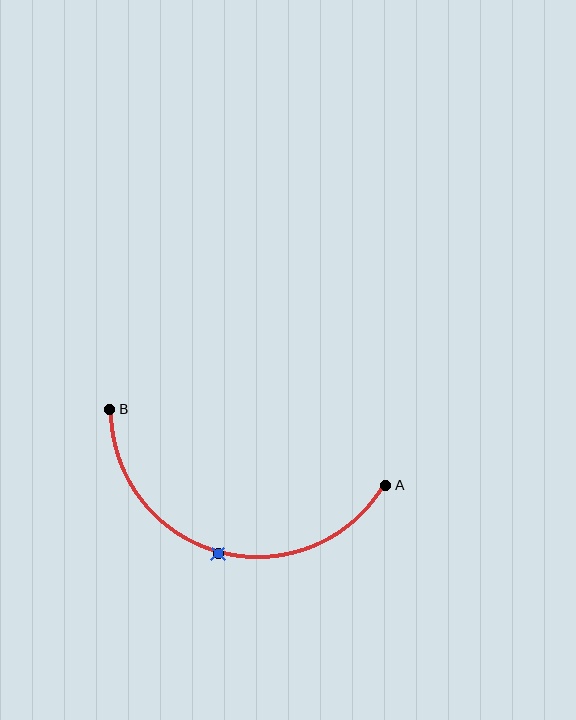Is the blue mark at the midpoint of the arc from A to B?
Yes. The blue mark lies on the arc at equal arc-length from both A and B — it is the arc midpoint.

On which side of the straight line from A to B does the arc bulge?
The arc bulges below the straight line connecting A and B.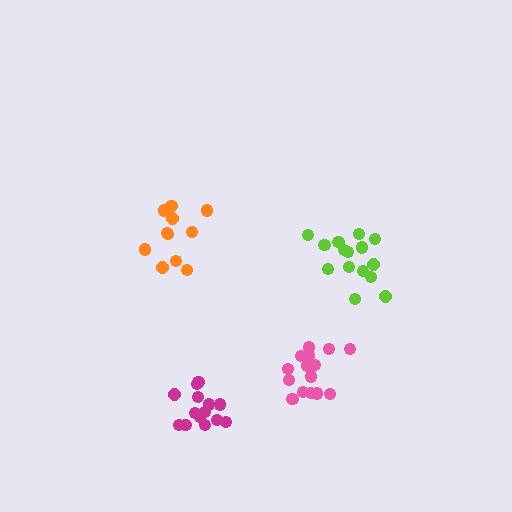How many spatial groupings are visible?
There are 4 spatial groupings.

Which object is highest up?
The orange cluster is topmost.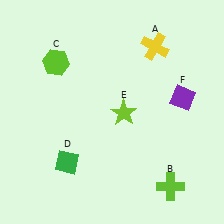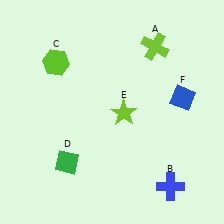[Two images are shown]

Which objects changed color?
A changed from yellow to lime. B changed from lime to blue. F changed from purple to blue.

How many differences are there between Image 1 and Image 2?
There are 3 differences between the two images.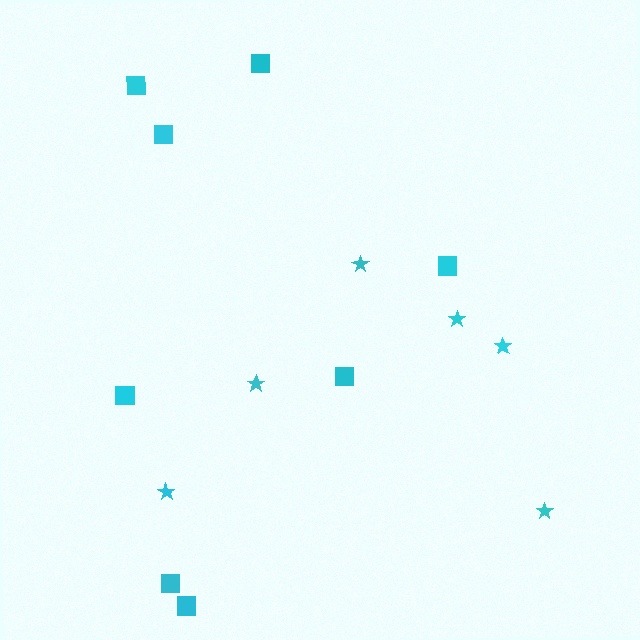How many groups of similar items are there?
There are 2 groups: one group of stars (6) and one group of squares (8).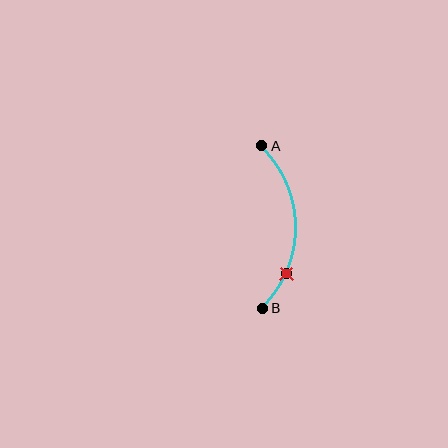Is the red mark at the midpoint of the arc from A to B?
No. The red mark lies on the arc but is closer to endpoint B. The arc midpoint would be at the point on the curve equidistant along the arc from both A and B.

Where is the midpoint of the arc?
The arc midpoint is the point on the curve farthest from the straight line joining A and B. It sits to the right of that line.